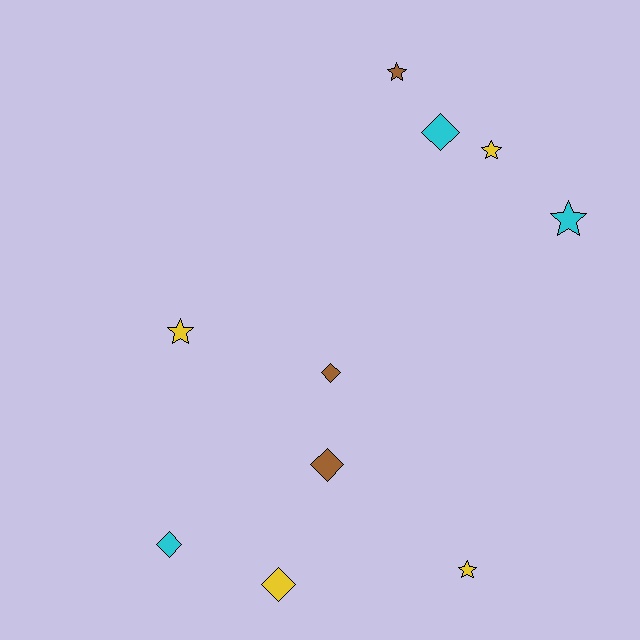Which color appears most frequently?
Yellow, with 4 objects.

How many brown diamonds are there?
There are 2 brown diamonds.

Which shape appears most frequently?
Diamond, with 5 objects.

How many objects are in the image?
There are 10 objects.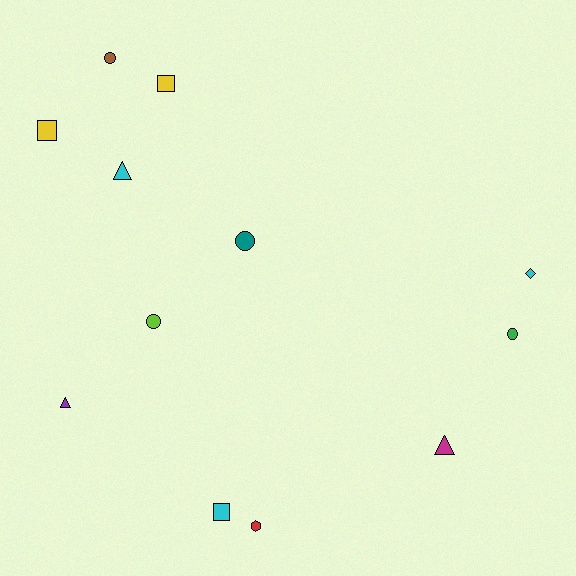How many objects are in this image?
There are 12 objects.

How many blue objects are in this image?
There are no blue objects.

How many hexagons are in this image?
There is 1 hexagon.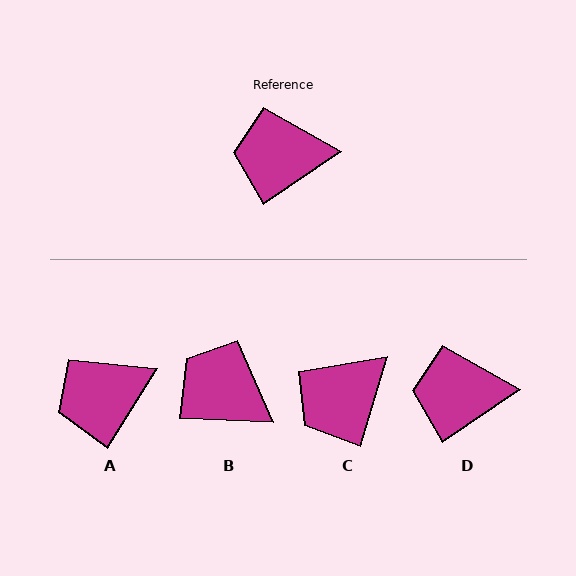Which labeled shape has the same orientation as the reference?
D.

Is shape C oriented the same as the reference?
No, it is off by about 39 degrees.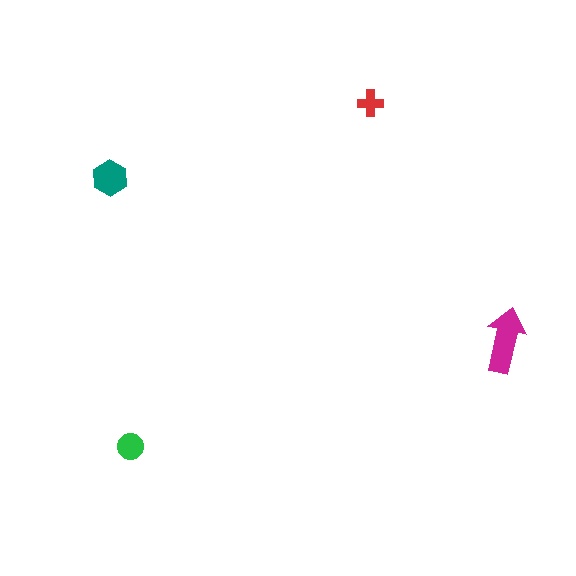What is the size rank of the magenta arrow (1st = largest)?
1st.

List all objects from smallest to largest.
The red cross, the green circle, the teal hexagon, the magenta arrow.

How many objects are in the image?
There are 4 objects in the image.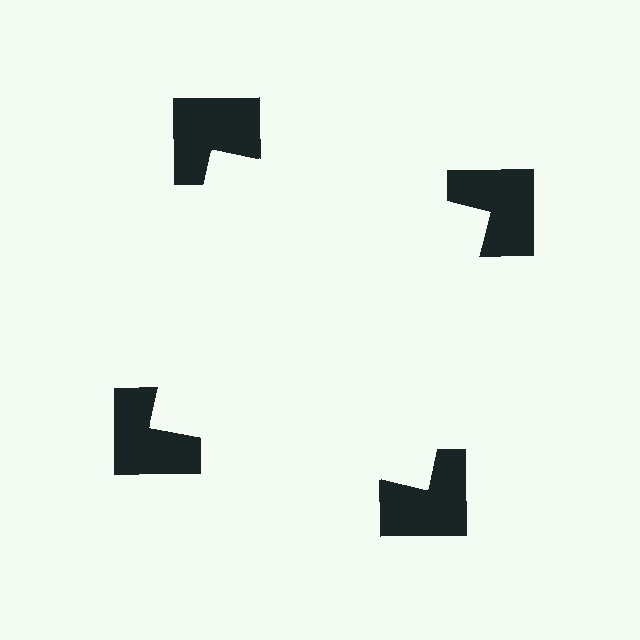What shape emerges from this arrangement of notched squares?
An illusory square — its edges are inferred from the aligned wedge cuts in the notched squares, not physically drawn.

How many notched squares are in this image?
There are 4 — one at each vertex of the illusory square.